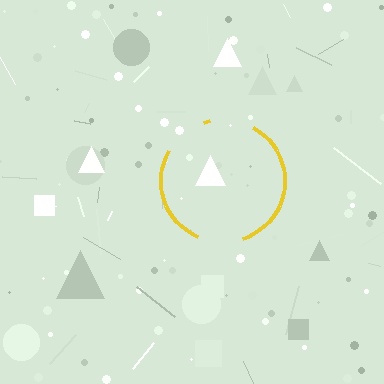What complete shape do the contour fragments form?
The contour fragments form a circle.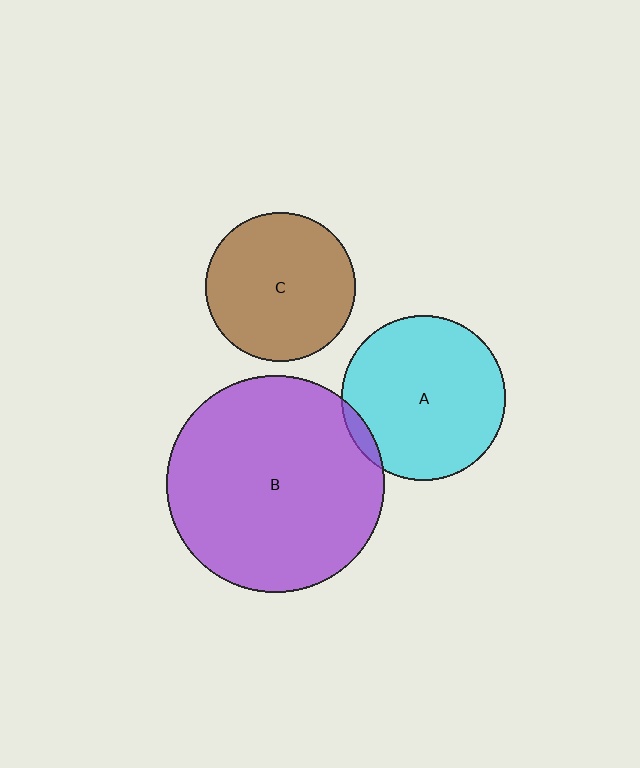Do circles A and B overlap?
Yes.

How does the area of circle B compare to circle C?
Approximately 2.1 times.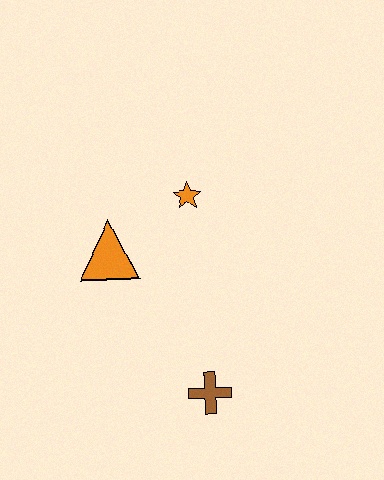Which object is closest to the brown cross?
The orange triangle is closest to the brown cross.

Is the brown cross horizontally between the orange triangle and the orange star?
No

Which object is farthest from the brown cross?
The orange star is farthest from the brown cross.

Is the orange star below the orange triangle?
No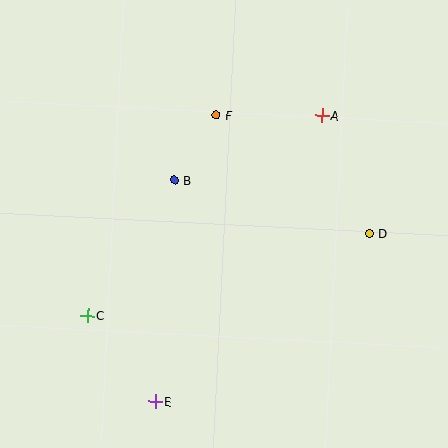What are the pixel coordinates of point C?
Point C is at (87, 315).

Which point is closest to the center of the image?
Point B at (174, 180) is closest to the center.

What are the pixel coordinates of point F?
Point F is at (216, 115).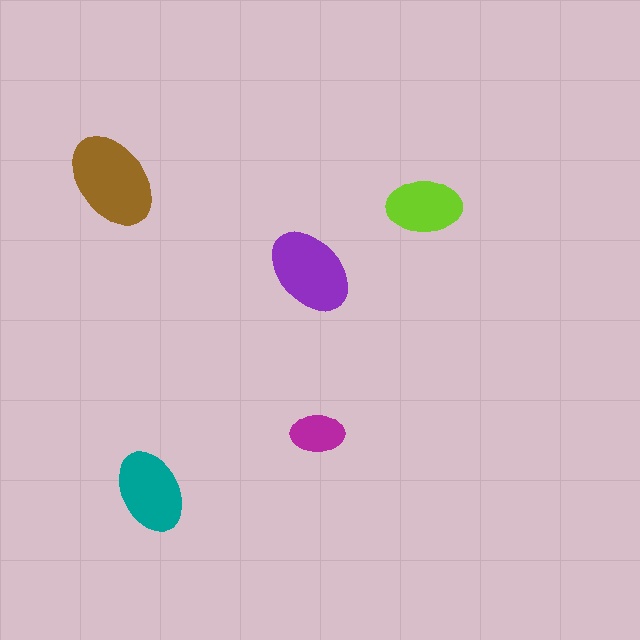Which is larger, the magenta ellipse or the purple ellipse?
The purple one.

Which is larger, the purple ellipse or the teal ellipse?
The purple one.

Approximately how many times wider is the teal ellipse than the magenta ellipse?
About 1.5 times wider.